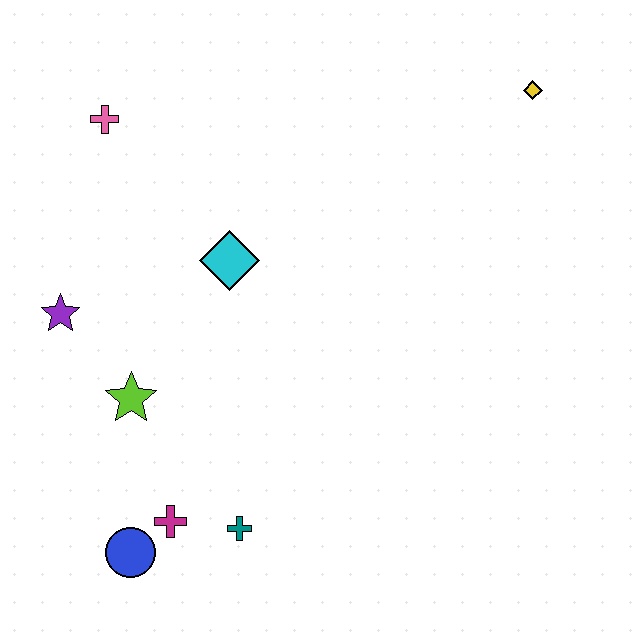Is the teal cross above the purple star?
No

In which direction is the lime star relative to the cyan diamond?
The lime star is below the cyan diamond.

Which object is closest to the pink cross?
The cyan diamond is closest to the pink cross.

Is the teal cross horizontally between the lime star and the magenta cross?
No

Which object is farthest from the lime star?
The yellow diamond is farthest from the lime star.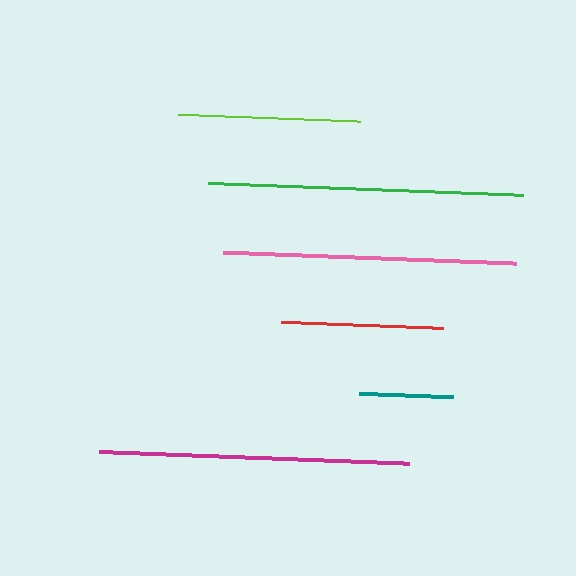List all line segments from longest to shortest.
From longest to shortest: green, magenta, pink, lime, red, teal.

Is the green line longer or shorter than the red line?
The green line is longer than the red line.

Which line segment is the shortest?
The teal line is the shortest at approximately 93 pixels.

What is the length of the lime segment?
The lime segment is approximately 181 pixels long.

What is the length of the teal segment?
The teal segment is approximately 93 pixels long.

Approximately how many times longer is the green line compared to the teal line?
The green line is approximately 3.4 times the length of the teal line.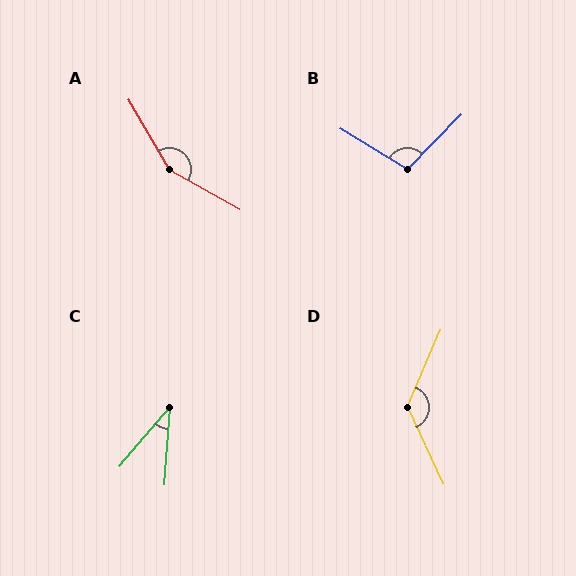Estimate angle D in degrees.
Approximately 132 degrees.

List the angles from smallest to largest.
C (36°), B (103°), D (132°), A (149°).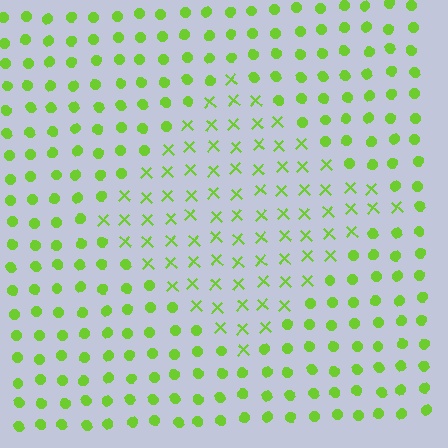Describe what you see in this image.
The image is filled with small lime elements arranged in a uniform grid. A diamond-shaped region contains X marks, while the surrounding area contains circles. The boundary is defined purely by the change in element shape.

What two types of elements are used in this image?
The image uses X marks inside the diamond region and circles outside it.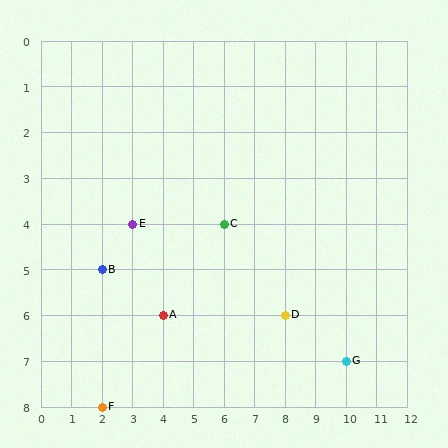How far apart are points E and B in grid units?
Points E and B are 1 column and 1 row apart (about 1.4 grid units diagonally).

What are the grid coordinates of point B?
Point B is at grid coordinates (2, 5).